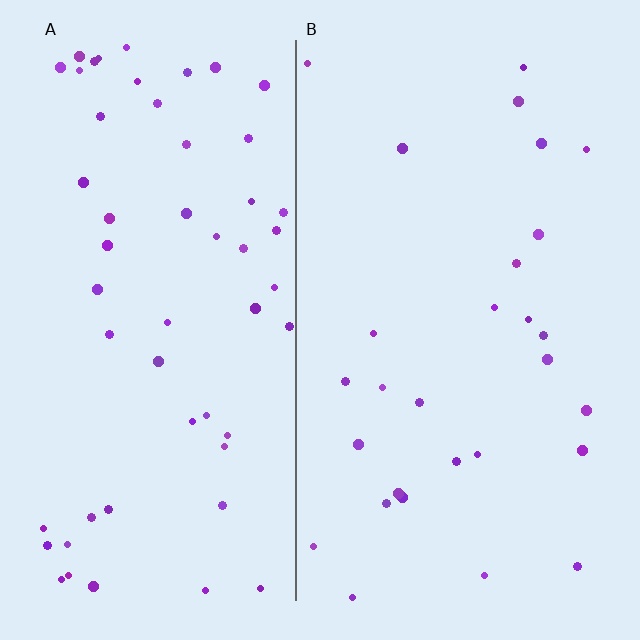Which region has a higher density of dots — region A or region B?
A (the left).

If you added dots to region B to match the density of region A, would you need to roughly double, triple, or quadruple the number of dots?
Approximately double.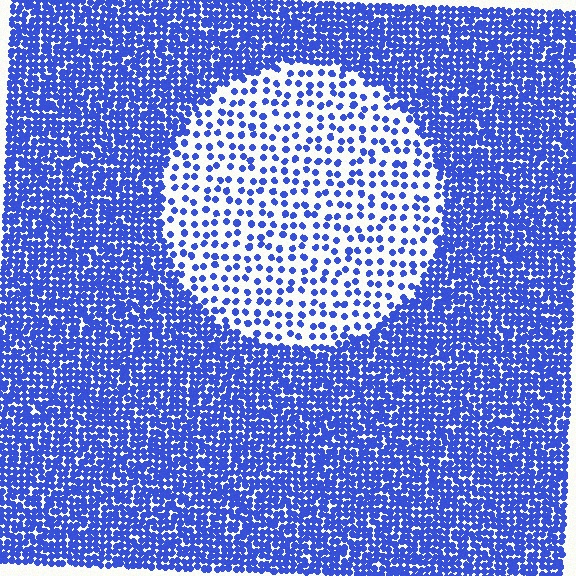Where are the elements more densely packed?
The elements are more densely packed outside the circle boundary.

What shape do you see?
I see a circle.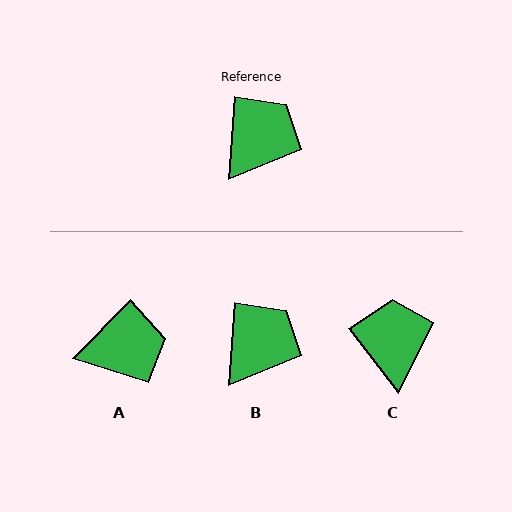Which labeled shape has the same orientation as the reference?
B.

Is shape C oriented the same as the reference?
No, it is off by about 42 degrees.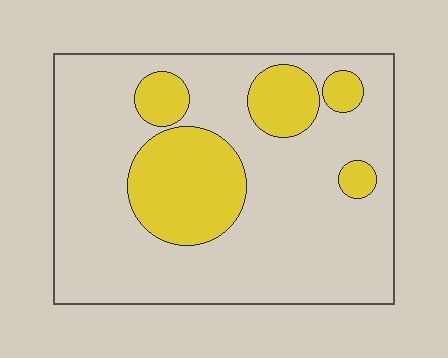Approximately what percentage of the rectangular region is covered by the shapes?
Approximately 25%.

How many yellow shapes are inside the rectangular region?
5.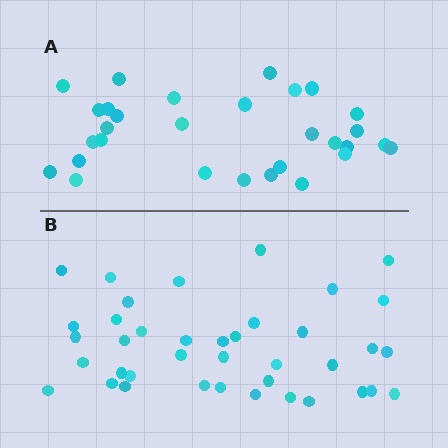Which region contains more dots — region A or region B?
Region B (the bottom region) has more dots.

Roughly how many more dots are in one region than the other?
Region B has roughly 8 or so more dots than region A.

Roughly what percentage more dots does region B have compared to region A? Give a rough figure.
About 30% more.